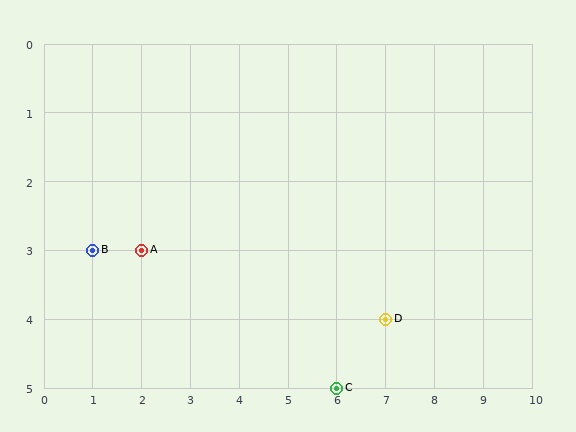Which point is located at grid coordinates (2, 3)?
Point A is at (2, 3).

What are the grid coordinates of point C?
Point C is at grid coordinates (6, 5).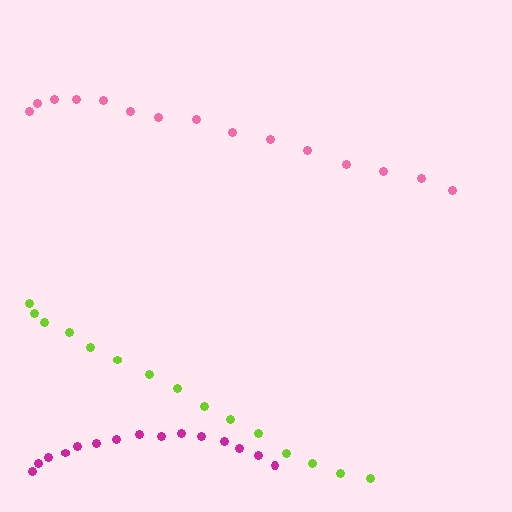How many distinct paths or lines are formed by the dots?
There are 3 distinct paths.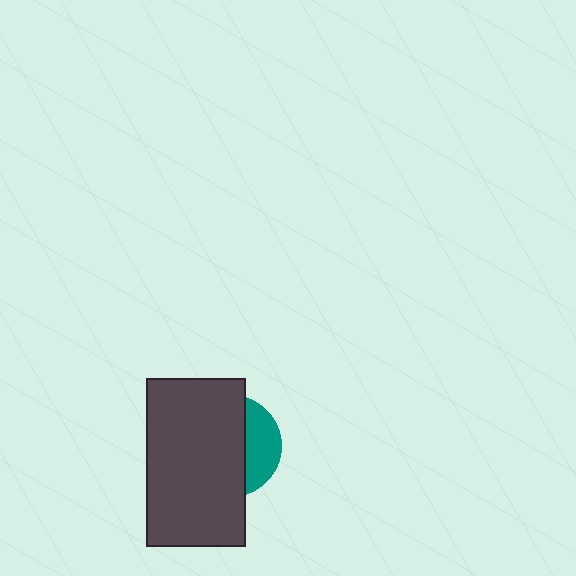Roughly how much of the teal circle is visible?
A small part of it is visible (roughly 32%).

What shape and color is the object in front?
The object in front is a dark gray rectangle.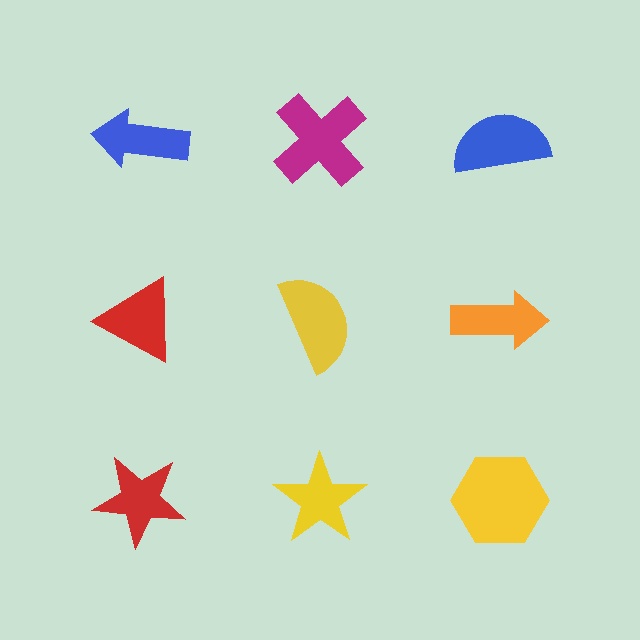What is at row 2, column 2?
A yellow semicircle.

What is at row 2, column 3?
An orange arrow.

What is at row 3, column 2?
A yellow star.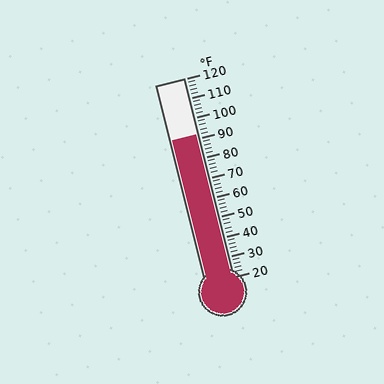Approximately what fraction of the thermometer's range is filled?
The thermometer is filled to approximately 70% of its range.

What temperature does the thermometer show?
The thermometer shows approximately 92°F.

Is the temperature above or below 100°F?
The temperature is below 100°F.